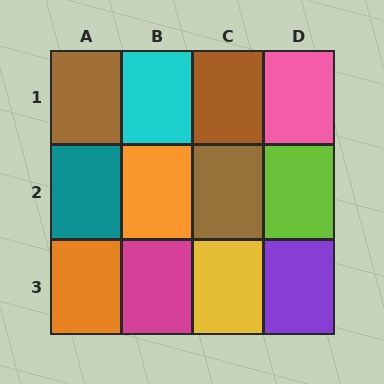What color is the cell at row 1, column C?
Brown.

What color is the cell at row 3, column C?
Yellow.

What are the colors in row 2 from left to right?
Teal, orange, brown, lime.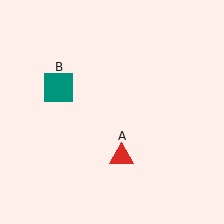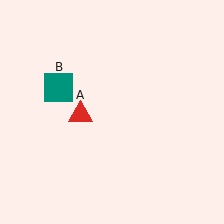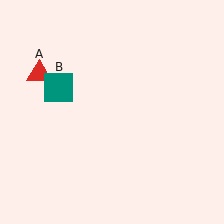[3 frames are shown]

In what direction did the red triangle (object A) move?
The red triangle (object A) moved up and to the left.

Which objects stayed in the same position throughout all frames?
Teal square (object B) remained stationary.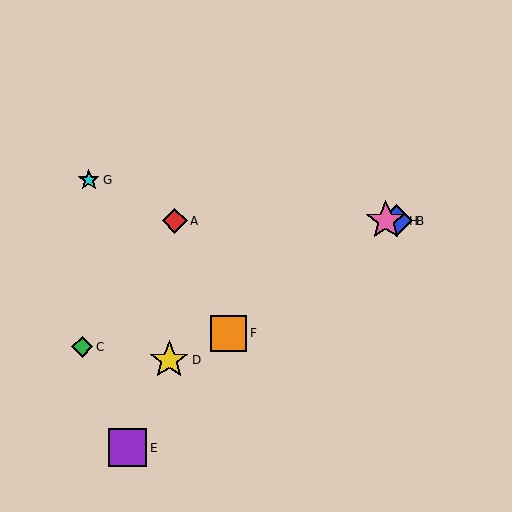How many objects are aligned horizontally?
3 objects (A, B, H) are aligned horizontally.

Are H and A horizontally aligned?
Yes, both are at y≈221.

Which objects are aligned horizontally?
Objects A, B, H are aligned horizontally.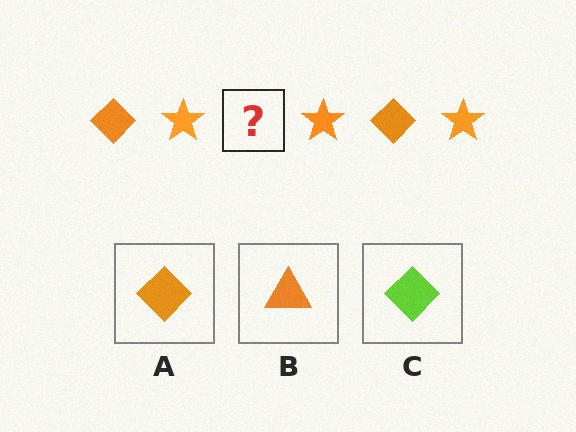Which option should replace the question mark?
Option A.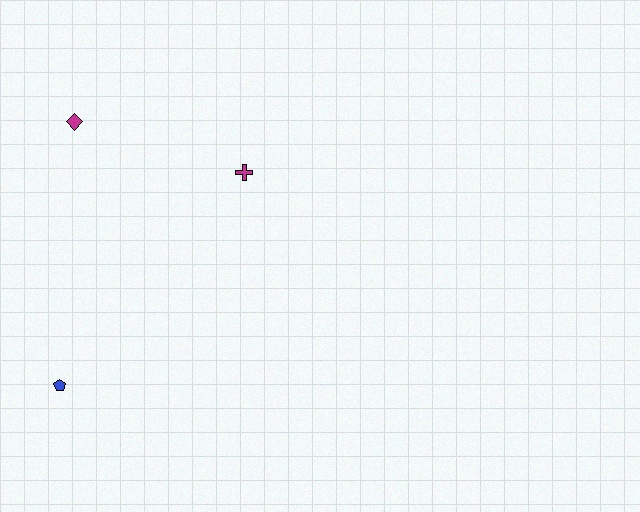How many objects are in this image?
There are 3 objects.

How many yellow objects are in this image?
There are no yellow objects.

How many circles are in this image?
There are no circles.